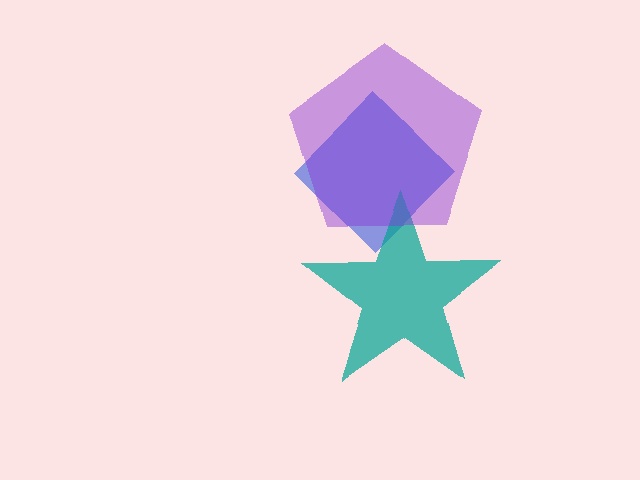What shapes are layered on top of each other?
The layered shapes are: a blue diamond, a teal star, a purple pentagon.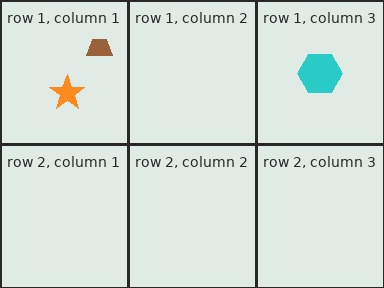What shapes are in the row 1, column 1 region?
The brown trapezoid, the orange star.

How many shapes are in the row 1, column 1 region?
2.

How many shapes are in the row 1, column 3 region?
1.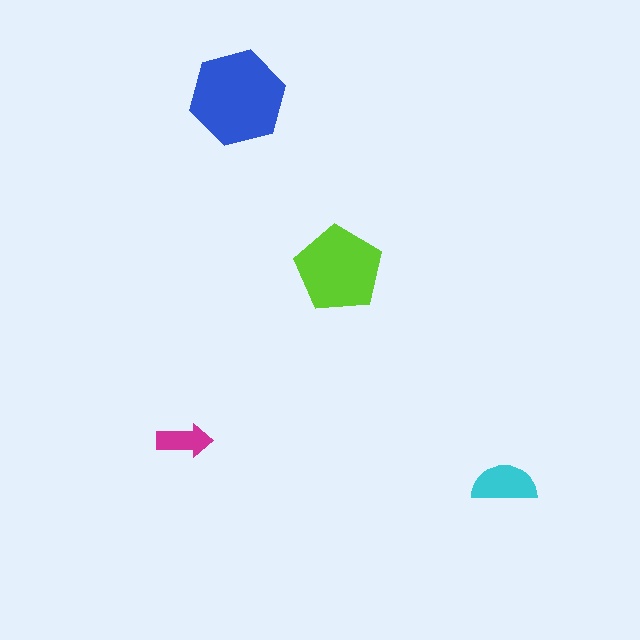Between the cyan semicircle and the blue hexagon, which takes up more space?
The blue hexagon.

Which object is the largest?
The blue hexagon.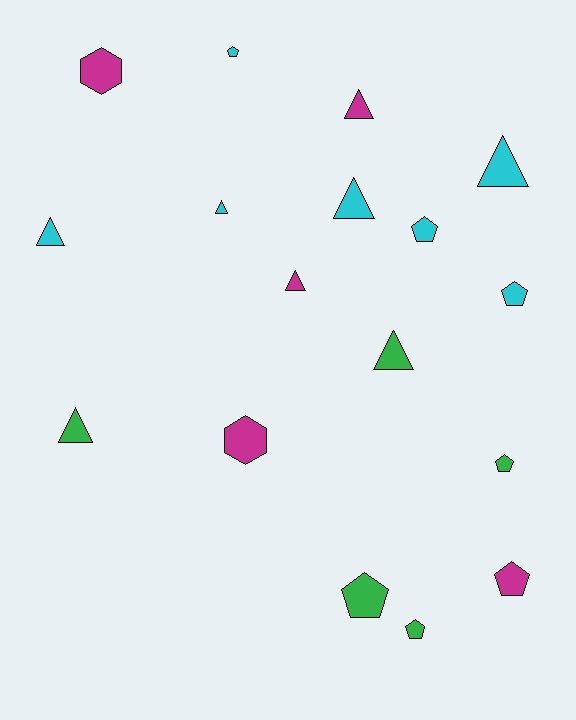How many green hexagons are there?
There are no green hexagons.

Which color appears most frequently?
Cyan, with 7 objects.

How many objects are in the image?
There are 17 objects.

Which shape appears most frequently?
Triangle, with 8 objects.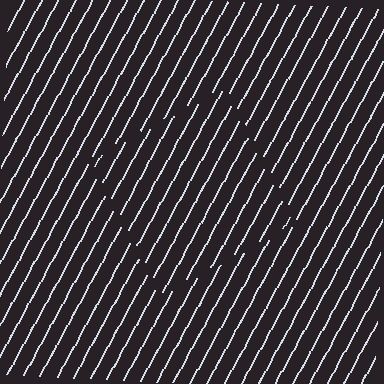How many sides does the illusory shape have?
4 sides — the line-ends trace a square.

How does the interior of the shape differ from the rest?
The interior of the shape contains the same grating, shifted by half a period — the contour is defined by the phase discontinuity where line-ends from the inner and outer gratings abut.